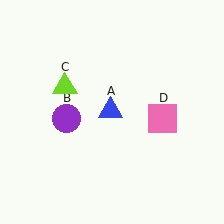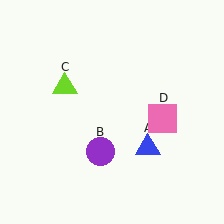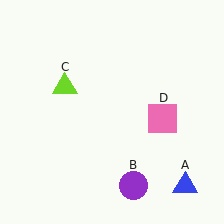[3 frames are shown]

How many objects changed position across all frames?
2 objects changed position: blue triangle (object A), purple circle (object B).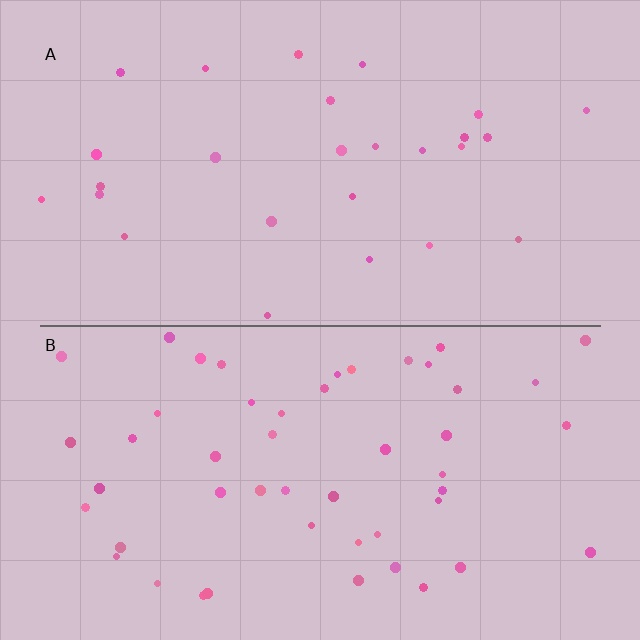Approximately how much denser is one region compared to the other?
Approximately 1.9× — region B over region A.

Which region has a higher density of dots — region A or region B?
B (the bottom).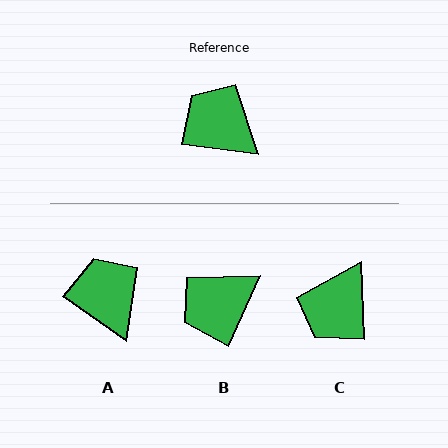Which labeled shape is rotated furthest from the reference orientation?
C, about 100 degrees away.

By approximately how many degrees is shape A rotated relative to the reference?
Approximately 27 degrees clockwise.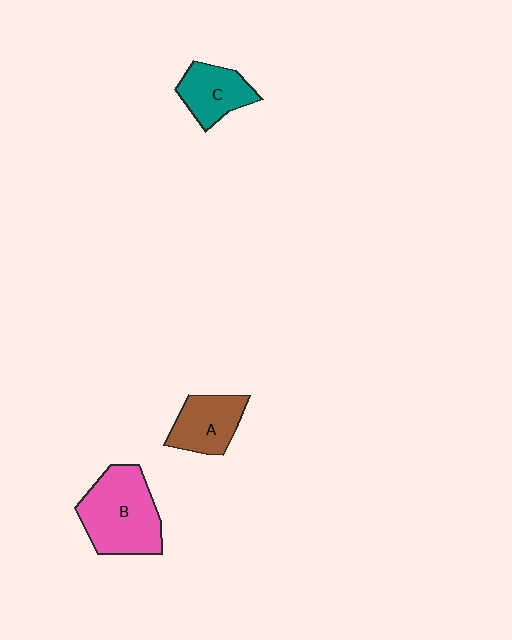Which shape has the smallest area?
Shape C (teal).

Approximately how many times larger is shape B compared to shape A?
Approximately 1.7 times.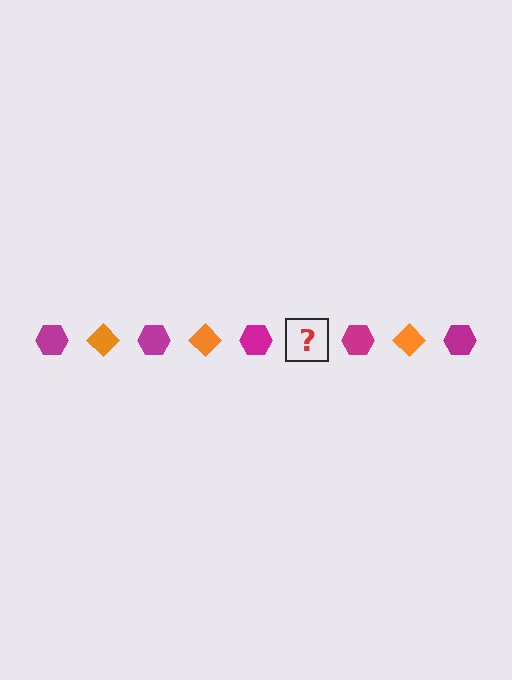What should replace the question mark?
The question mark should be replaced with an orange diamond.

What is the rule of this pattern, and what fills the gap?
The rule is that the pattern alternates between magenta hexagon and orange diamond. The gap should be filled with an orange diamond.